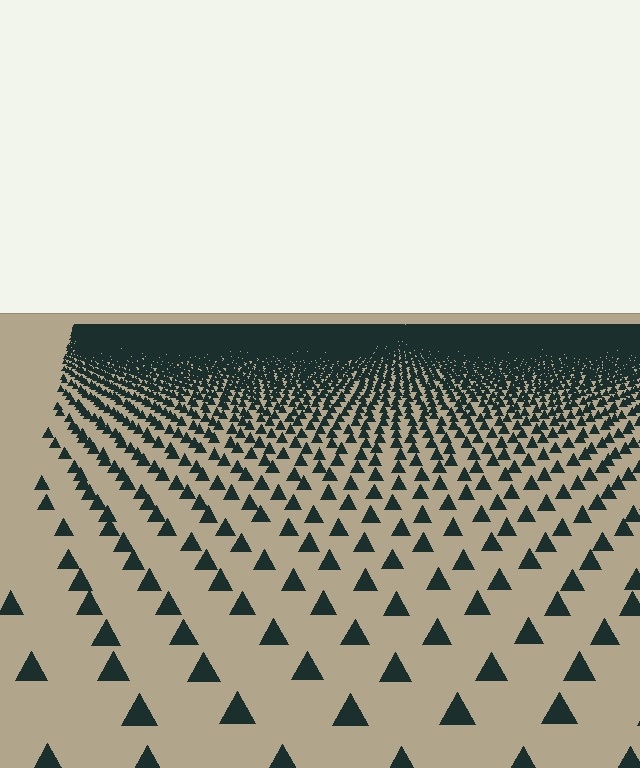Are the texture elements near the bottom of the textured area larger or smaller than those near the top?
Larger. Near the bottom, elements are closer to the viewer and appear at a bigger on-screen size.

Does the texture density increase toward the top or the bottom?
Density increases toward the top.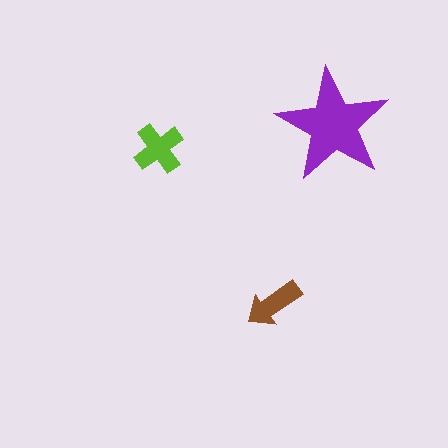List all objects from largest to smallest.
The purple star, the lime cross, the brown arrow.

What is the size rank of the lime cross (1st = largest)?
2nd.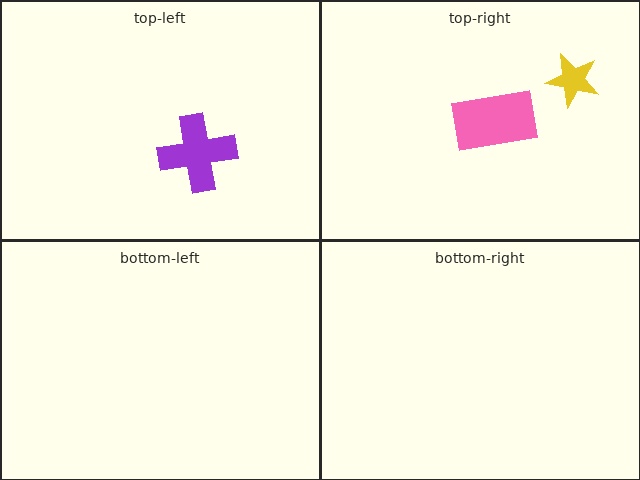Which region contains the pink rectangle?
The top-right region.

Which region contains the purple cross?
The top-left region.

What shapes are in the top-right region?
The yellow star, the pink rectangle.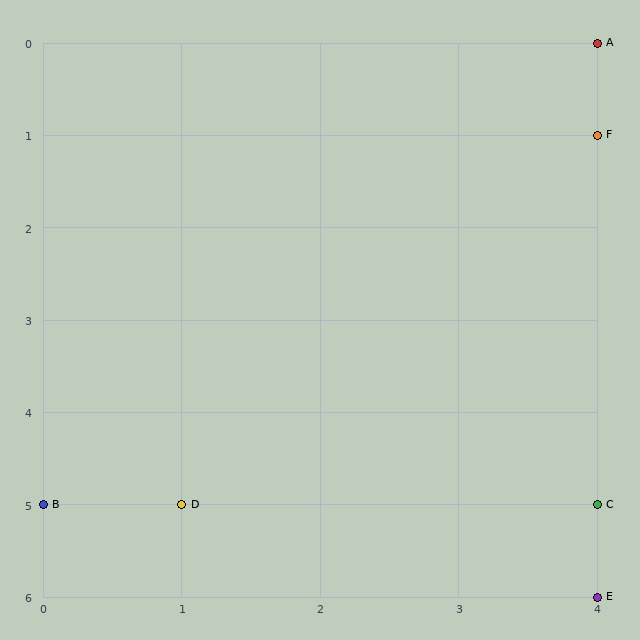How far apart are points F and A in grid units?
Points F and A are 1 row apart.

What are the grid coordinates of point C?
Point C is at grid coordinates (4, 5).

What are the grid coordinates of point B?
Point B is at grid coordinates (0, 5).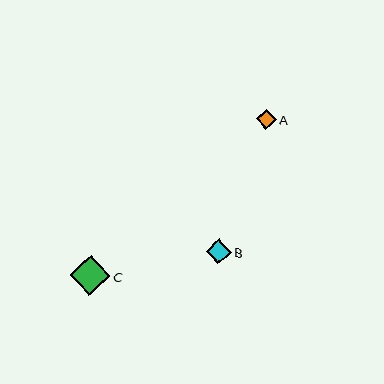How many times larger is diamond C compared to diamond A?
Diamond C is approximately 2.0 times the size of diamond A.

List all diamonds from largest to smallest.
From largest to smallest: C, B, A.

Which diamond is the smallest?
Diamond A is the smallest with a size of approximately 20 pixels.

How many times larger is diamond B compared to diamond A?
Diamond B is approximately 1.2 times the size of diamond A.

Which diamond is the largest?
Diamond C is the largest with a size of approximately 41 pixels.